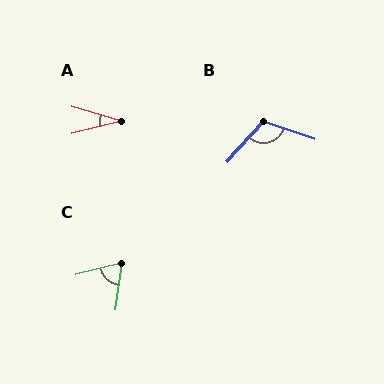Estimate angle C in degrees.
Approximately 67 degrees.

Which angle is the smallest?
A, at approximately 30 degrees.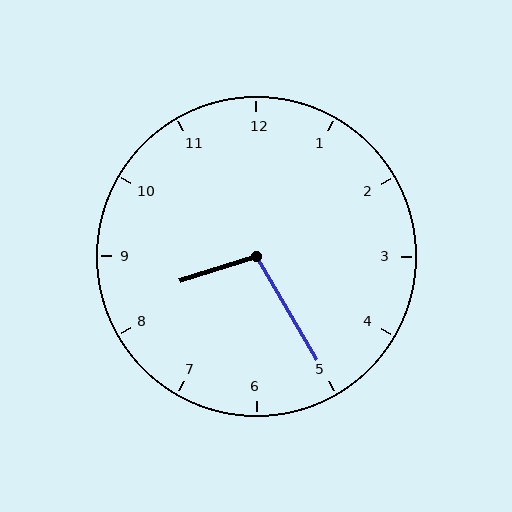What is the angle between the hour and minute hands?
Approximately 102 degrees.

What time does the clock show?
8:25.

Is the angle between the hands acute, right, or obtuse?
It is obtuse.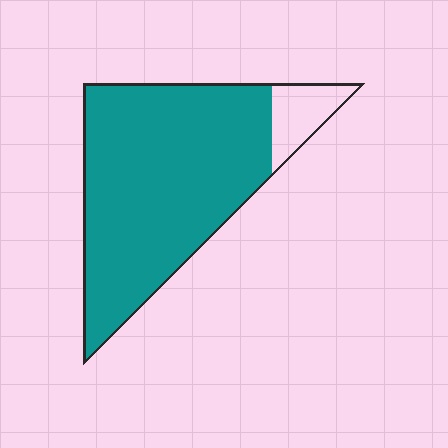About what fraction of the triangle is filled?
About nine tenths (9/10).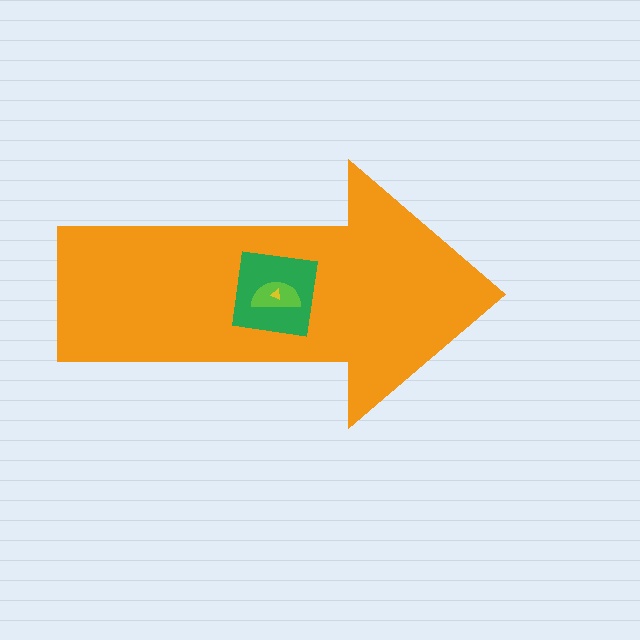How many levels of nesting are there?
4.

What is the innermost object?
The yellow triangle.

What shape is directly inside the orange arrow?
The green square.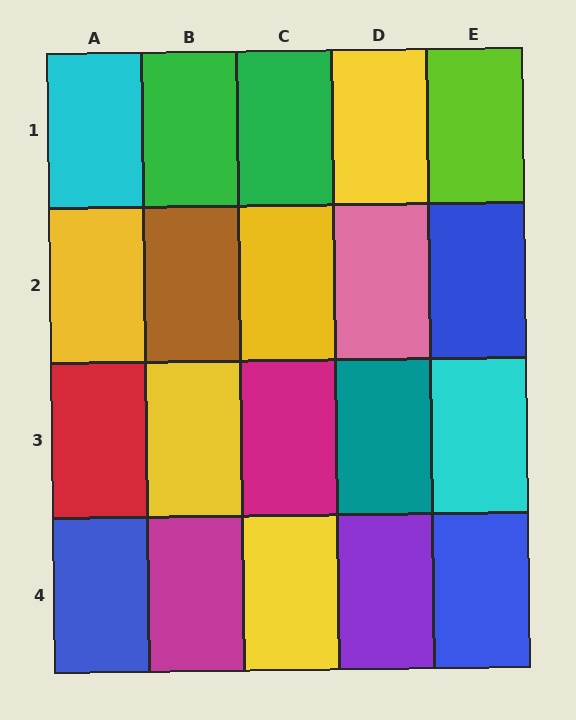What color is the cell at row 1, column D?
Yellow.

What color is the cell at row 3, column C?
Magenta.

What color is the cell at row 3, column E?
Cyan.